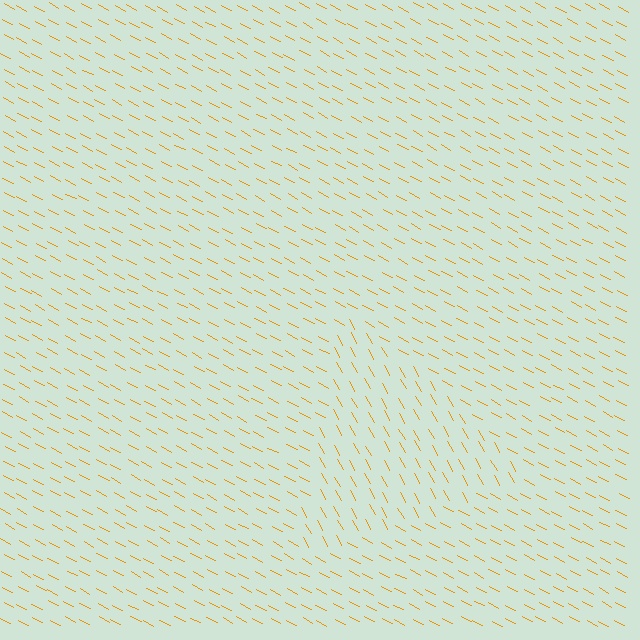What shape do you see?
I see a triangle.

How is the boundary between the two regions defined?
The boundary is defined purely by a change in line orientation (approximately 32 degrees difference). All lines are the same color and thickness.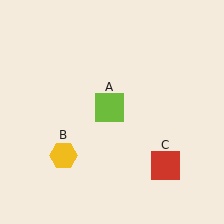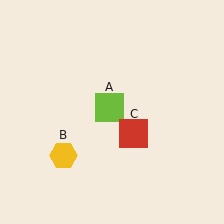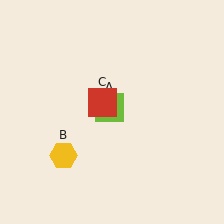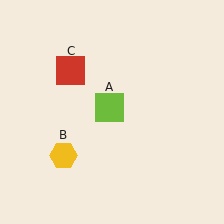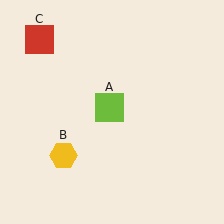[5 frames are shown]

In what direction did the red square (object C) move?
The red square (object C) moved up and to the left.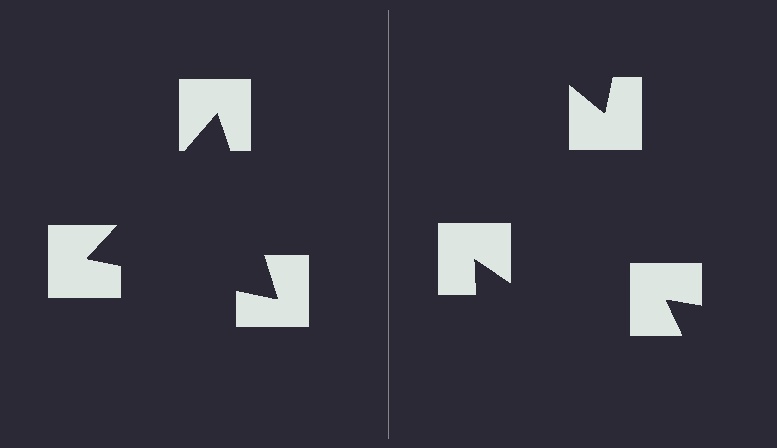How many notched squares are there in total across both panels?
6 — 3 on each side.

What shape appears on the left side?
An illusory triangle.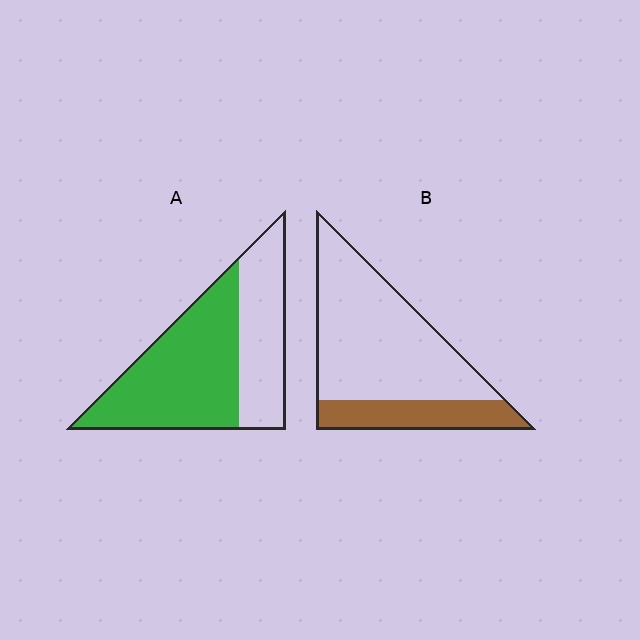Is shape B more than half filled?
No.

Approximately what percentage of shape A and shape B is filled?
A is approximately 60% and B is approximately 25%.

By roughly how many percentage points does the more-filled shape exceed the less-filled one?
By roughly 35 percentage points (A over B).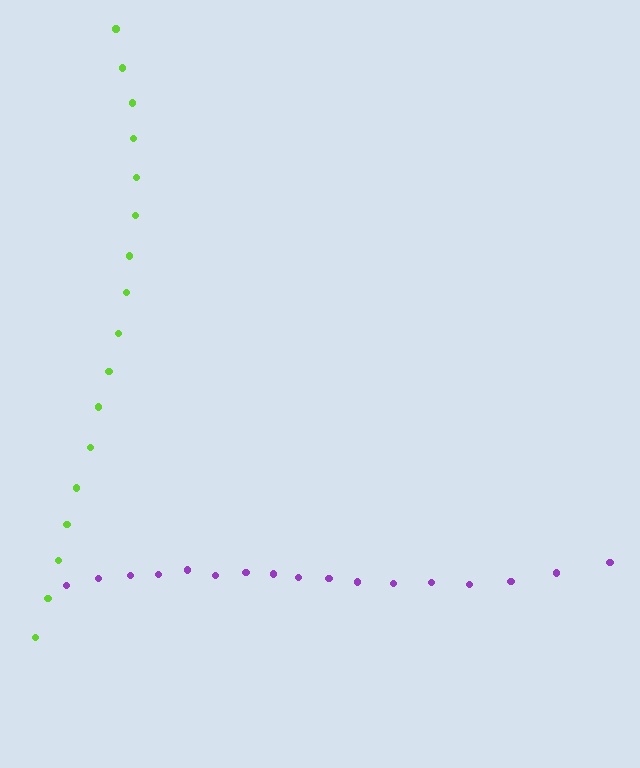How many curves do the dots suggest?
There are 2 distinct paths.